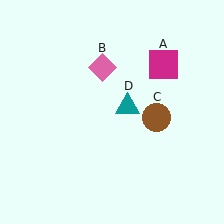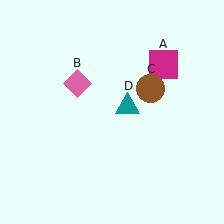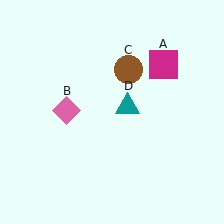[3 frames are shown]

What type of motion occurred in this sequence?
The pink diamond (object B), brown circle (object C) rotated counterclockwise around the center of the scene.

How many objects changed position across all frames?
2 objects changed position: pink diamond (object B), brown circle (object C).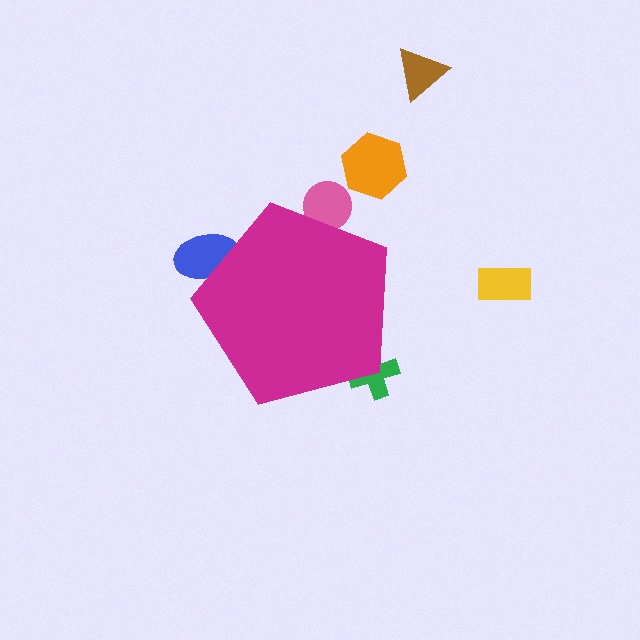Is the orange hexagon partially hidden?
No, the orange hexagon is fully visible.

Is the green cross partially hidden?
Yes, the green cross is partially hidden behind the magenta pentagon.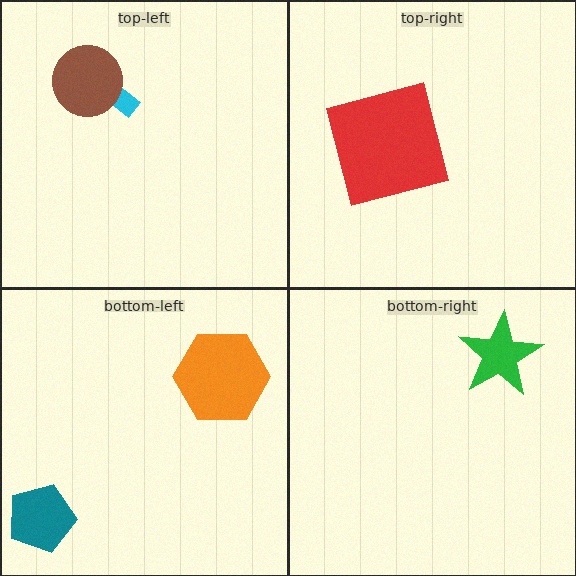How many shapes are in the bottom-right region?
1.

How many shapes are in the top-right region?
1.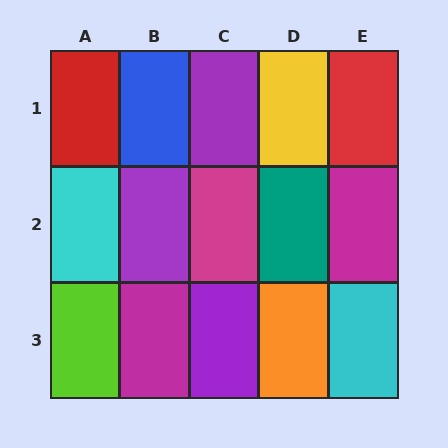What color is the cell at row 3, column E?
Cyan.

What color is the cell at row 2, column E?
Magenta.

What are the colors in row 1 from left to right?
Red, blue, purple, yellow, red.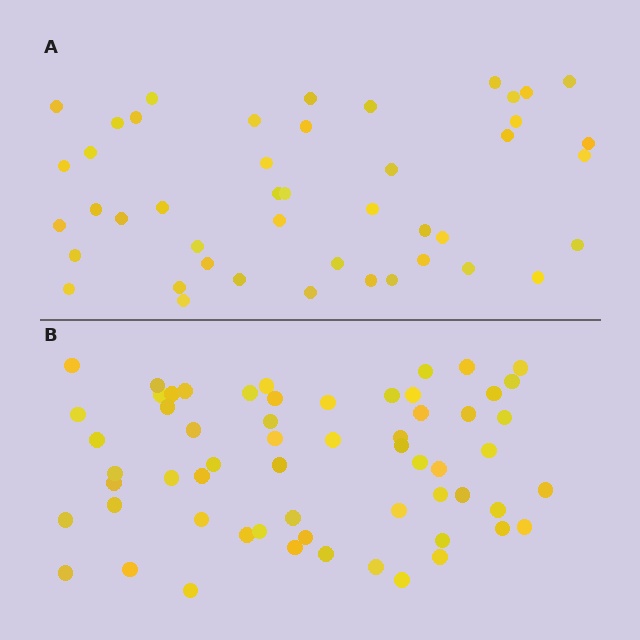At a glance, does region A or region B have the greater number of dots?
Region B (the bottom region) has more dots.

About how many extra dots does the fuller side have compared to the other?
Region B has approximately 15 more dots than region A.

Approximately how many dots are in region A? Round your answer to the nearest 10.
About 40 dots. (The exact count is 45, which rounds to 40.)